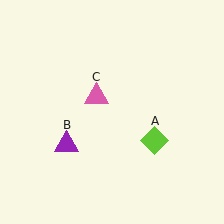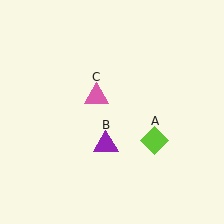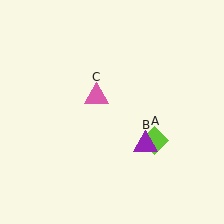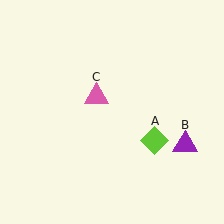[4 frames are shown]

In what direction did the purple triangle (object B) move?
The purple triangle (object B) moved right.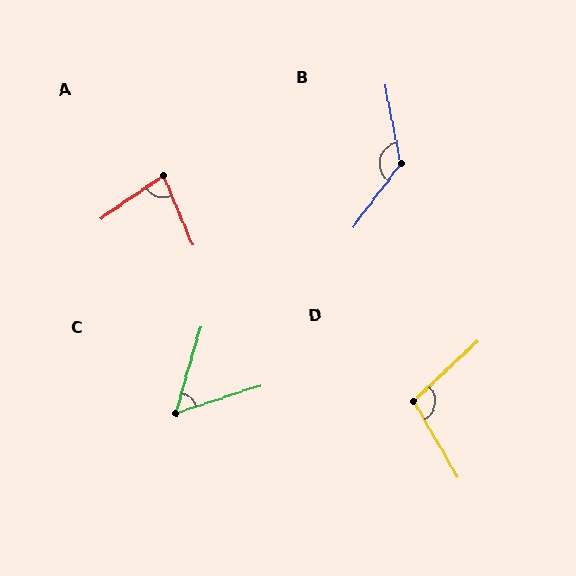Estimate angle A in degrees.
Approximately 78 degrees.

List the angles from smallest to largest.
C (56°), A (78°), D (102°), B (132°).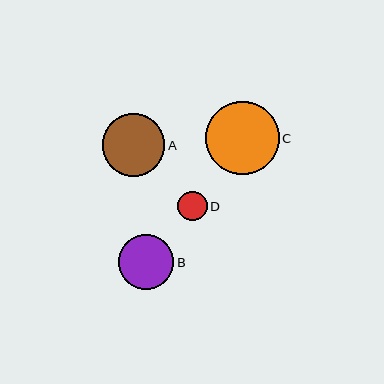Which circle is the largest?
Circle C is the largest with a size of approximately 74 pixels.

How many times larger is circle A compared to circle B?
Circle A is approximately 1.1 times the size of circle B.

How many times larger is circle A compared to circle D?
Circle A is approximately 2.2 times the size of circle D.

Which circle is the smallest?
Circle D is the smallest with a size of approximately 29 pixels.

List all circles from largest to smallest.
From largest to smallest: C, A, B, D.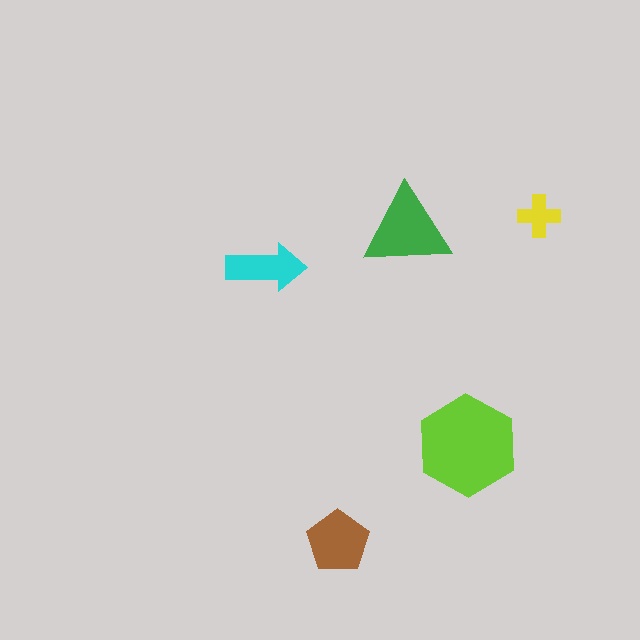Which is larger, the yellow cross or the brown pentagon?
The brown pentagon.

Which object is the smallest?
The yellow cross.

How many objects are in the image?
There are 5 objects in the image.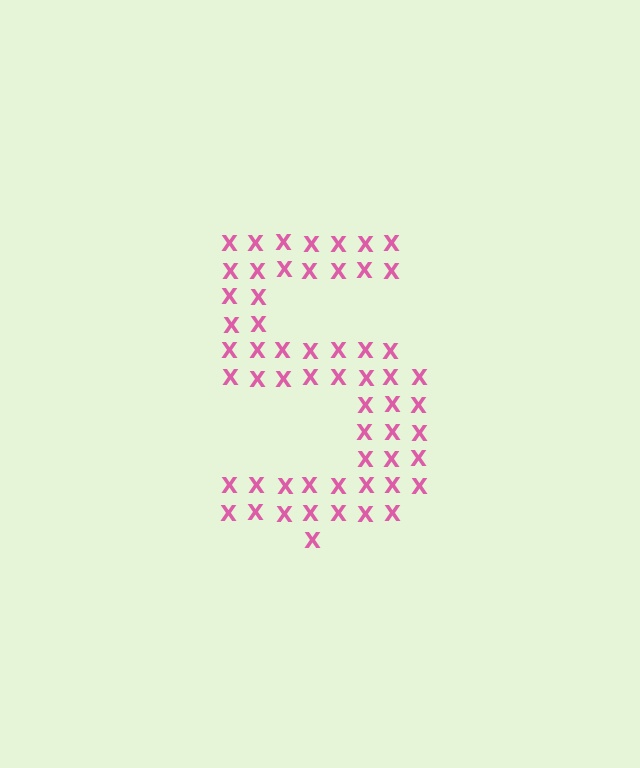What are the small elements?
The small elements are letter X's.